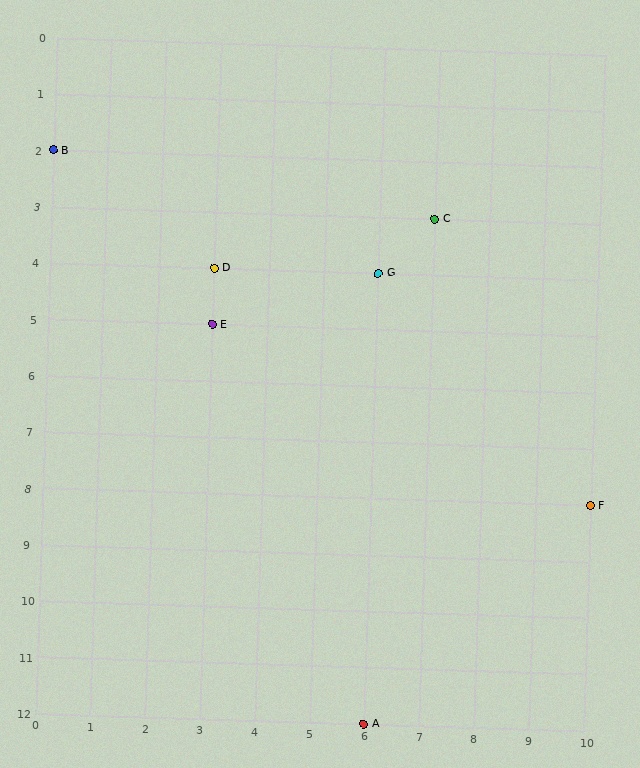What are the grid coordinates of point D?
Point D is at grid coordinates (3, 4).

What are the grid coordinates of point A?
Point A is at grid coordinates (6, 12).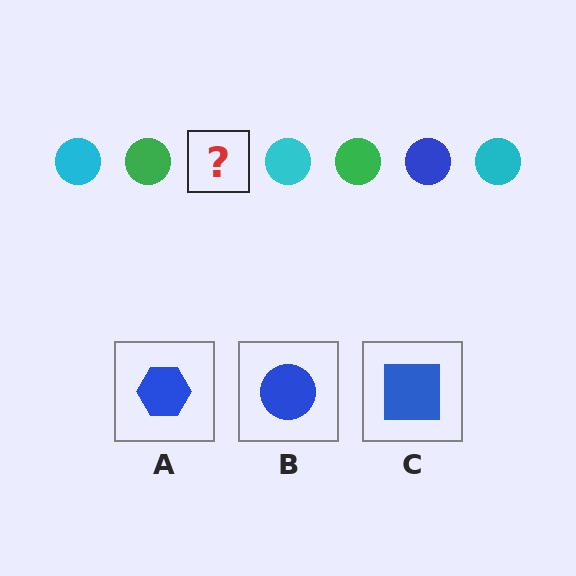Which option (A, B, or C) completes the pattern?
B.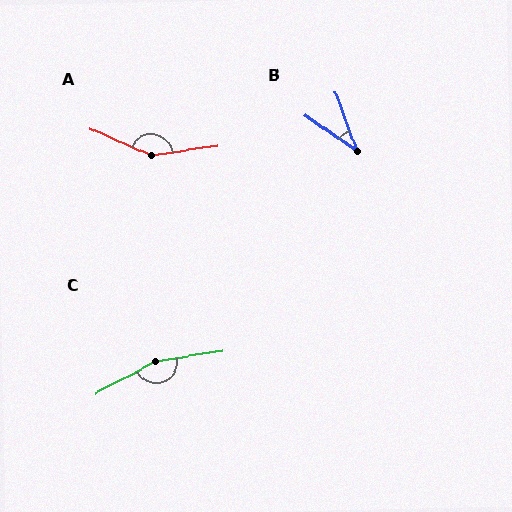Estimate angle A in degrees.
Approximately 147 degrees.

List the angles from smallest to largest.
B (35°), A (147°), C (162°).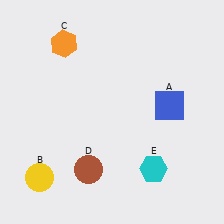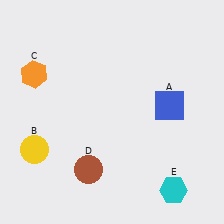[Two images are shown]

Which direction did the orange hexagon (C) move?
The orange hexagon (C) moved down.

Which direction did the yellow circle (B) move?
The yellow circle (B) moved up.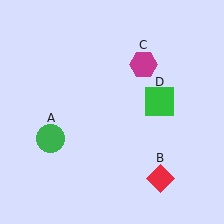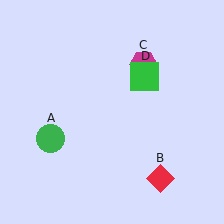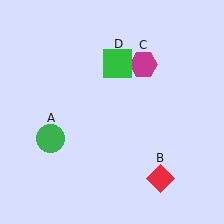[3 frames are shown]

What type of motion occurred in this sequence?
The green square (object D) rotated counterclockwise around the center of the scene.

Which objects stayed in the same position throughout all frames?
Green circle (object A) and red diamond (object B) and magenta hexagon (object C) remained stationary.